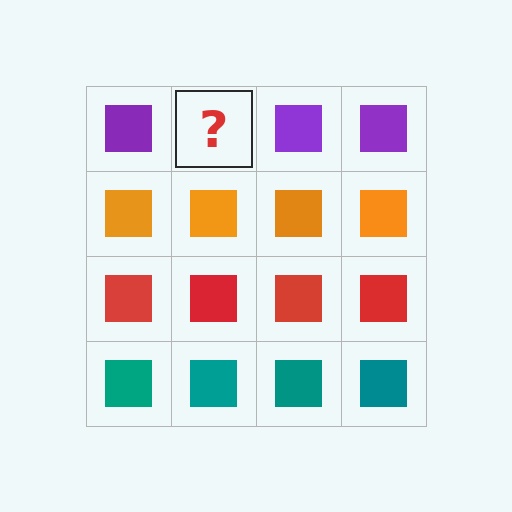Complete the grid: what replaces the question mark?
The question mark should be replaced with a purple square.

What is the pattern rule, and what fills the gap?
The rule is that each row has a consistent color. The gap should be filled with a purple square.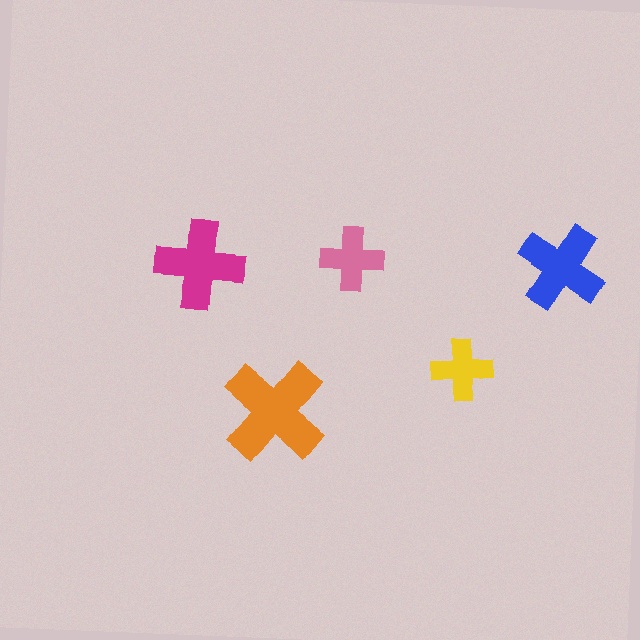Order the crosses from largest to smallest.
the orange one, the magenta one, the blue one, the pink one, the yellow one.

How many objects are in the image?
There are 5 objects in the image.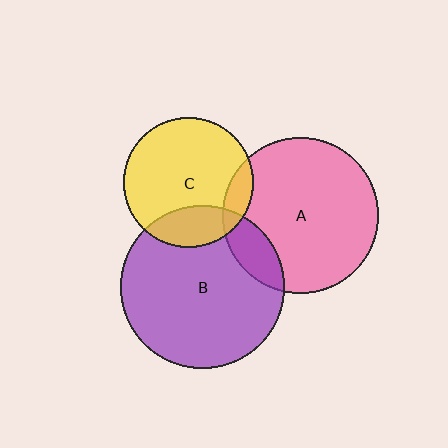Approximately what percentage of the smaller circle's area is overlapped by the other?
Approximately 10%.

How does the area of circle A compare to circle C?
Approximately 1.4 times.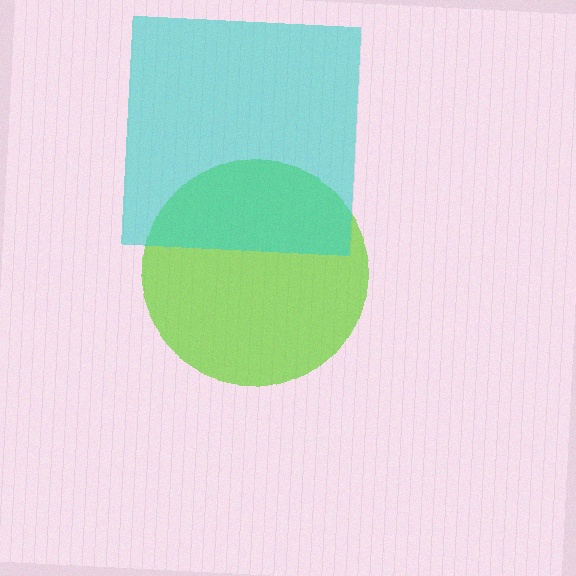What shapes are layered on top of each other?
The layered shapes are: a lime circle, a cyan square.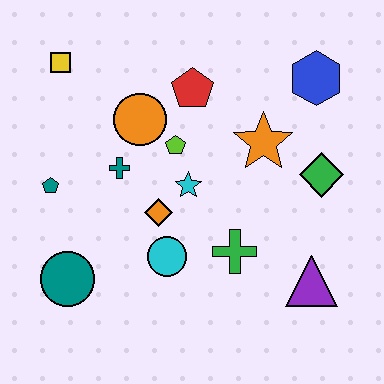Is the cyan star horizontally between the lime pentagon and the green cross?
Yes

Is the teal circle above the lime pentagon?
No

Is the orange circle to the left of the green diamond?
Yes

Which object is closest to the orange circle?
The lime pentagon is closest to the orange circle.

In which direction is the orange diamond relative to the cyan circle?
The orange diamond is above the cyan circle.